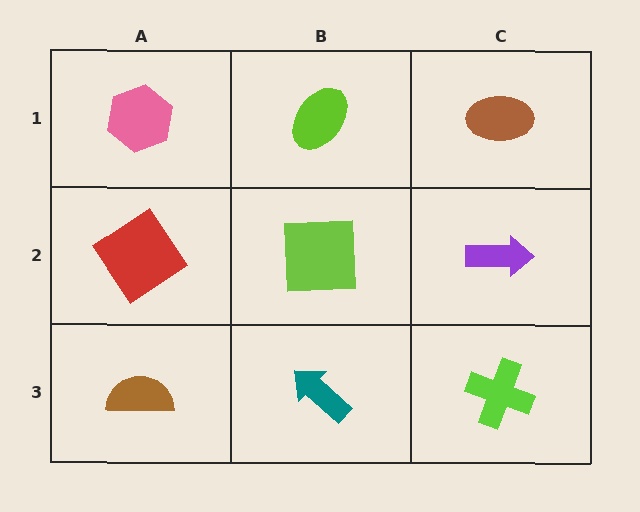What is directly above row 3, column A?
A red diamond.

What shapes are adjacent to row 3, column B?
A lime square (row 2, column B), a brown semicircle (row 3, column A), a lime cross (row 3, column C).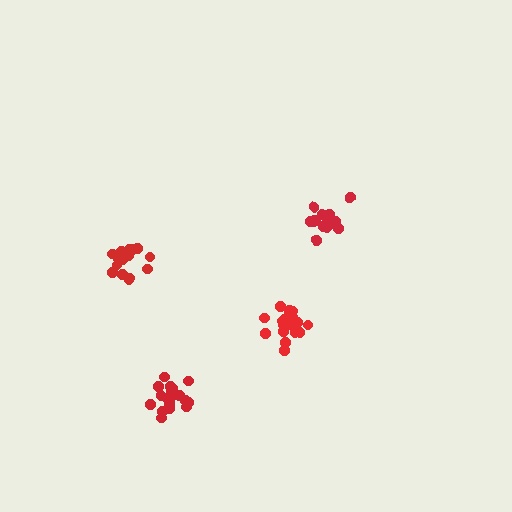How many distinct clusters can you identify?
There are 4 distinct clusters.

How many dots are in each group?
Group 1: 15 dots, Group 2: 17 dots, Group 3: 19 dots, Group 4: 18 dots (69 total).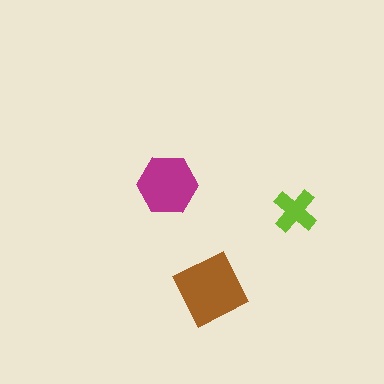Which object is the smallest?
The lime cross.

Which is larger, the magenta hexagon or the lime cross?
The magenta hexagon.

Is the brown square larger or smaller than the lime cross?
Larger.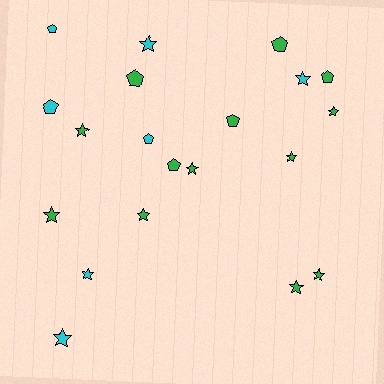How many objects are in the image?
There are 20 objects.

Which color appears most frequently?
Green, with 13 objects.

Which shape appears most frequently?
Star, with 12 objects.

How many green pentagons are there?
There are 5 green pentagons.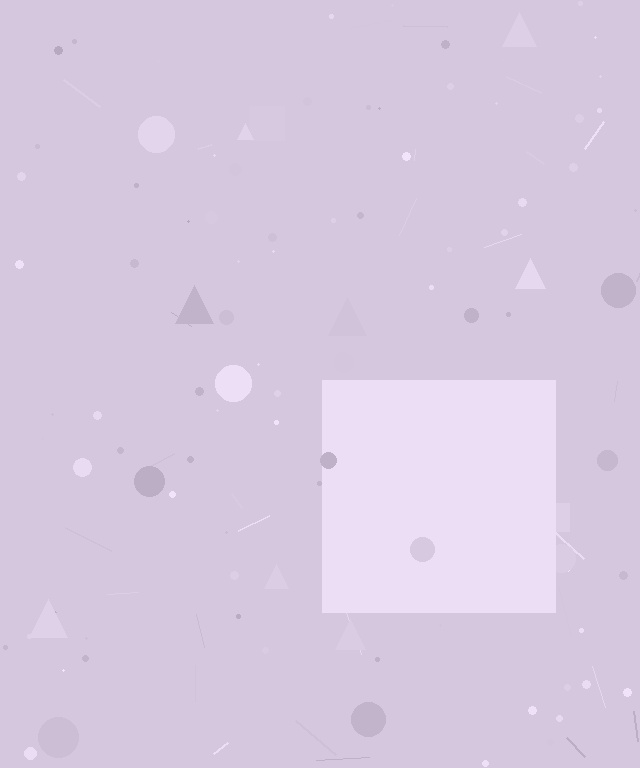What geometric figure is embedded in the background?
A square is embedded in the background.